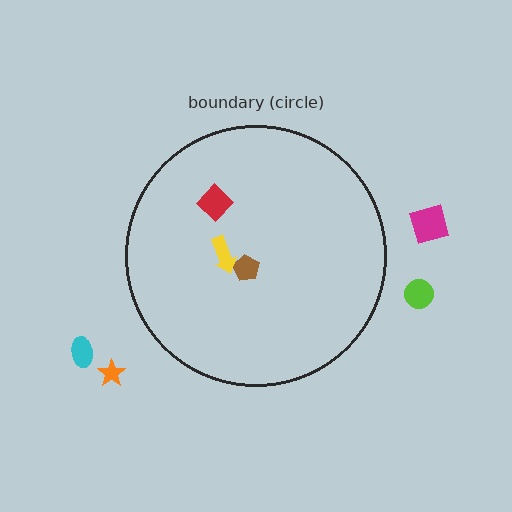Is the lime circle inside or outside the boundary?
Outside.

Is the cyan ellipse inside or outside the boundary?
Outside.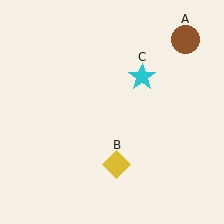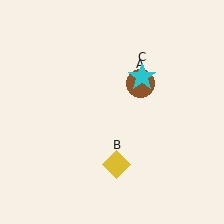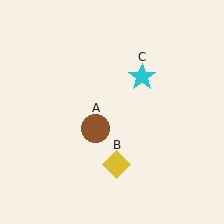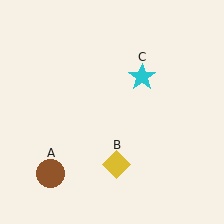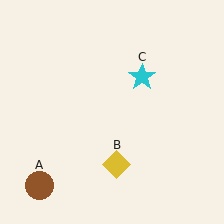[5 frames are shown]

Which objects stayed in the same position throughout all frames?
Yellow diamond (object B) and cyan star (object C) remained stationary.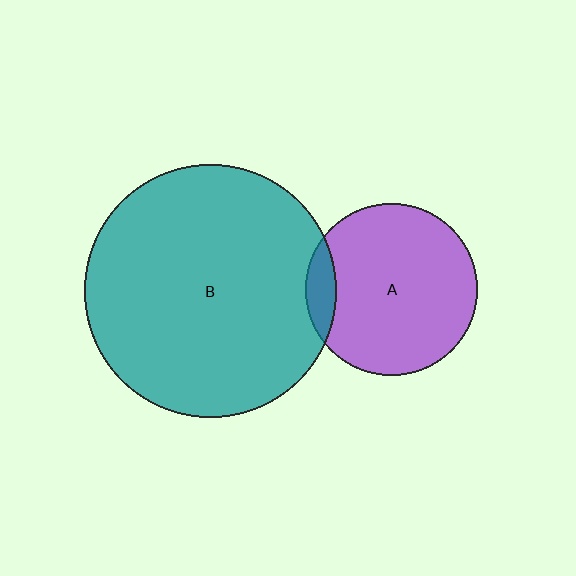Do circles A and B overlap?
Yes.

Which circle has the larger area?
Circle B (teal).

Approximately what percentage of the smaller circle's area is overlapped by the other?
Approximately 10%.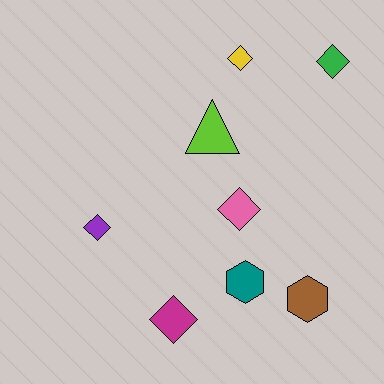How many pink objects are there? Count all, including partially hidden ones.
There is 1 pink object.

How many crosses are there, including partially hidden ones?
There are no crosses.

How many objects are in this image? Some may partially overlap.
There are 8 objects.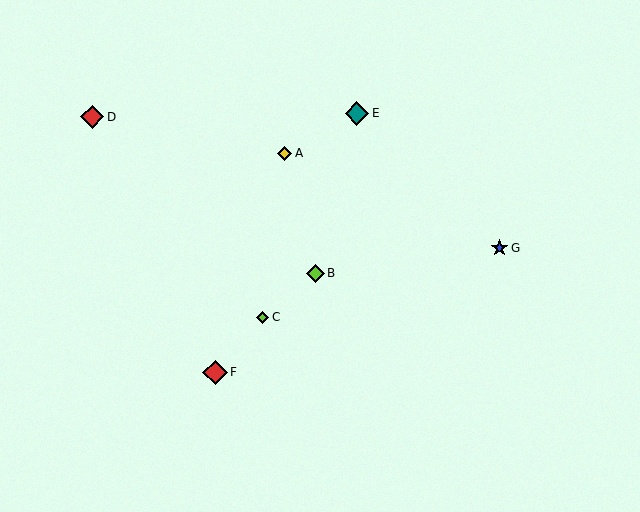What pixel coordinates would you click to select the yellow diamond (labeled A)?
Click at (285, 153) to select the yellow diamond A.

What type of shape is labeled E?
Shape E is a teal diamond.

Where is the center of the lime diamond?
The center of the lime diamond is at (315, 273).